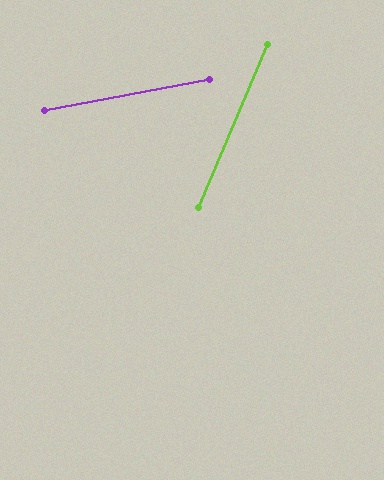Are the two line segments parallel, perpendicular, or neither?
Neither parallel nor perpendicular — they differ by about 57°.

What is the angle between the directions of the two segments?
Approximately 57 degrees.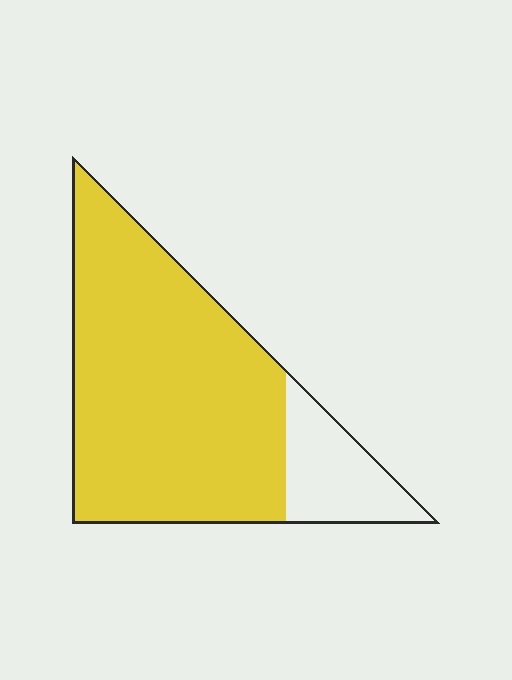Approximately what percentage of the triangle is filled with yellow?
Approximately 80%.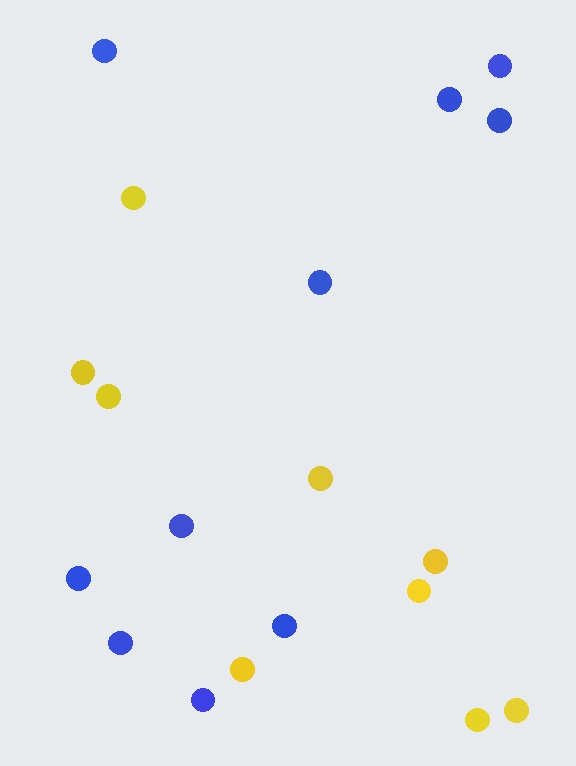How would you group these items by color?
There are 2 groups: one group of yellow circles (9) and one group of blue circles (10).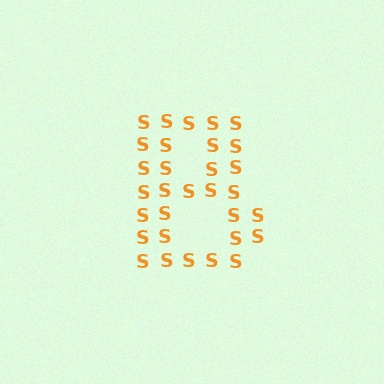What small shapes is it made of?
It is made of small letter S's.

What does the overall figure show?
The overall figure shows the letter B.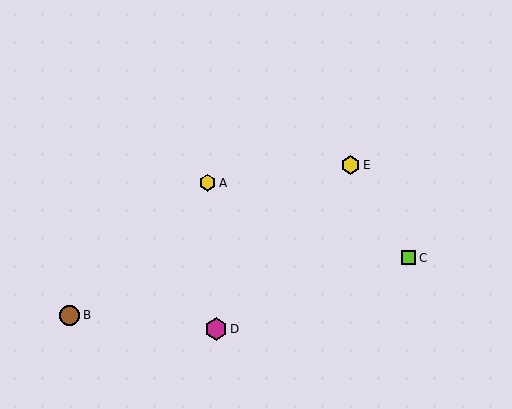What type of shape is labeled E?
Shape E is a yellow hexagon.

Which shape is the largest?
The magenta hexagon (labeled D) is the largest.